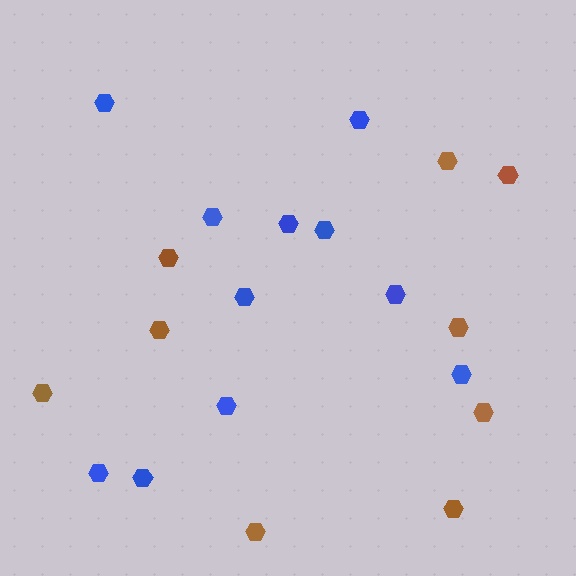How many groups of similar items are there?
There are 2 groups: one group of brown hexagons (9) and one group of blue hexagons (11).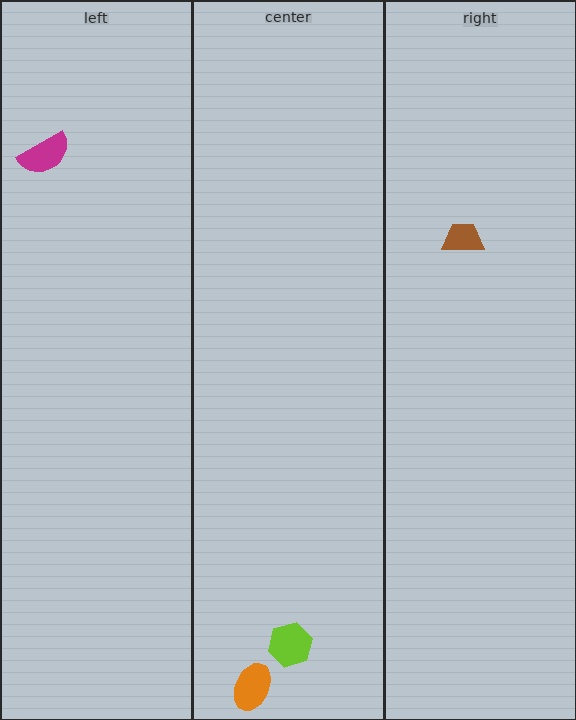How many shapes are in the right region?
1.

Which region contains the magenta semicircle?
The left region.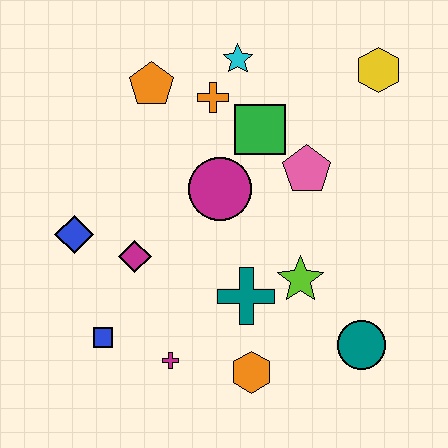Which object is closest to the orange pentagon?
The orange cross is closest to the orange pentagon.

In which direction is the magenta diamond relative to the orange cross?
The magenta diamond is below the orange cross.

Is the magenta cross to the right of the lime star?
No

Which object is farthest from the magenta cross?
The yellow hexagon is farthest from the magenta cross.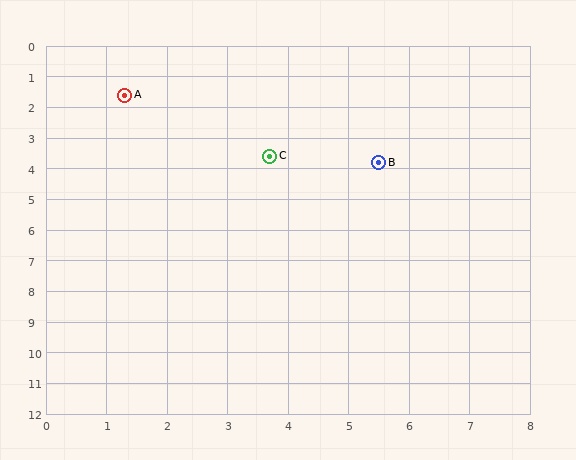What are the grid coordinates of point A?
Point A is at approximately (1.3, 1.6).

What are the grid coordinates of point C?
Point C is at approximately (3.7, 3.6).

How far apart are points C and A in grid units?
Points C and A are about 3.1 grid units apart.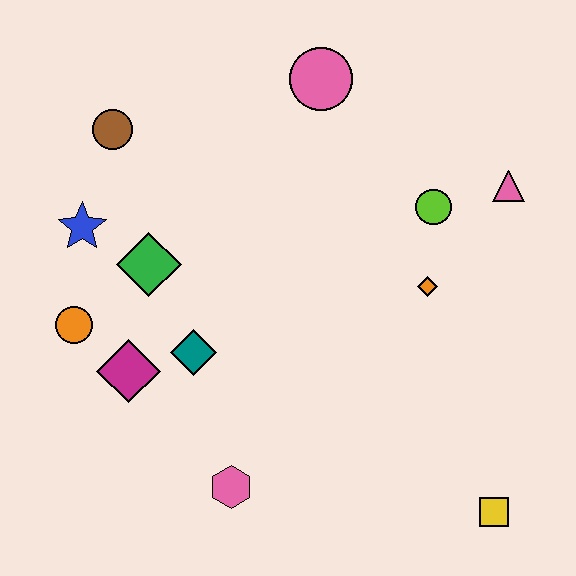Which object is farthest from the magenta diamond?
The pink triangle is farthest from the magenta diamond.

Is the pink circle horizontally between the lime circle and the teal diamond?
Yes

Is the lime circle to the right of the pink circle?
Yes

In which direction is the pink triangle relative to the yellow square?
The pink triangle is above the yellow square.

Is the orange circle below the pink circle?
Yes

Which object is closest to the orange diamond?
The lime circle is closest to the orange diamond.